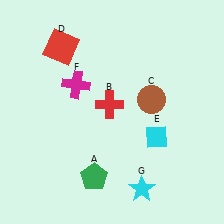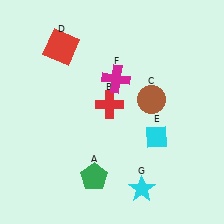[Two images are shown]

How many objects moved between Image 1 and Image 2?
1 object moved between the two images.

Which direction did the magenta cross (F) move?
The magenta cross (F) moved right.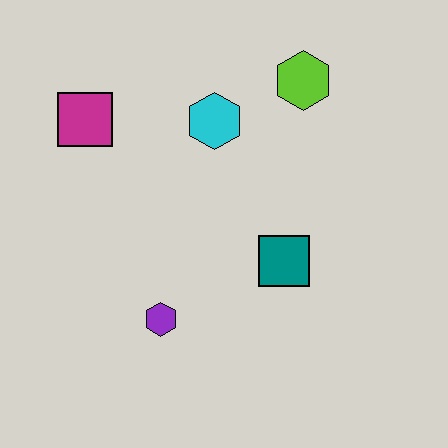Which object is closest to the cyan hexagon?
The lime hexagon is closest to the cyan hexagon.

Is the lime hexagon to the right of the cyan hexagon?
Yes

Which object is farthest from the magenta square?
The teal square is farthest from the magenta square.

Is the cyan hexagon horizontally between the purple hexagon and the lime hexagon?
Yes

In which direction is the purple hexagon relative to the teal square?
The purple hexagon is to the left of the teal square.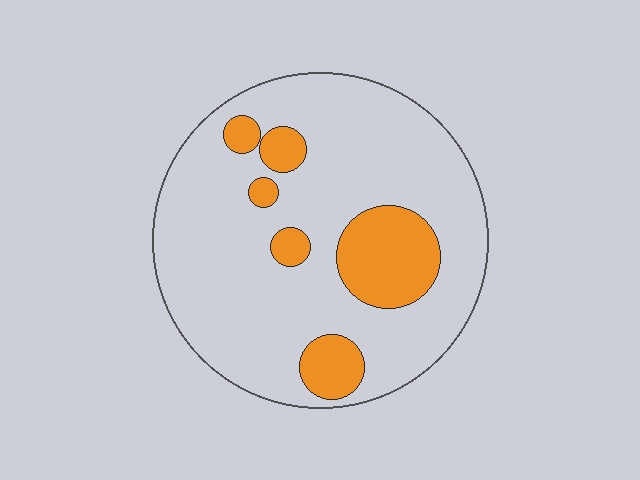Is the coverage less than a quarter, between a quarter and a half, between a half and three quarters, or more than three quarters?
Less than a quarter.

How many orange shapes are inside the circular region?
6.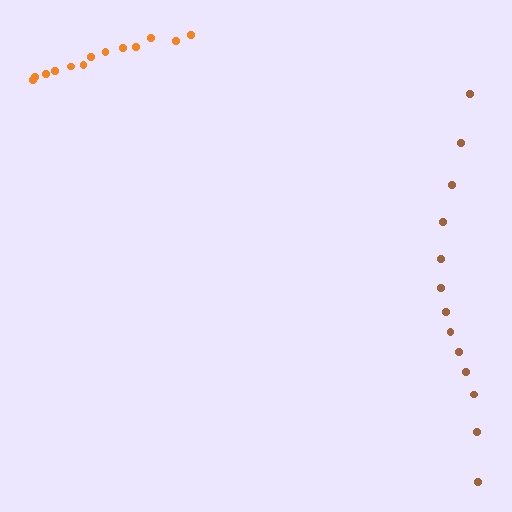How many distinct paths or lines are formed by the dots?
There are 2 distinct paths.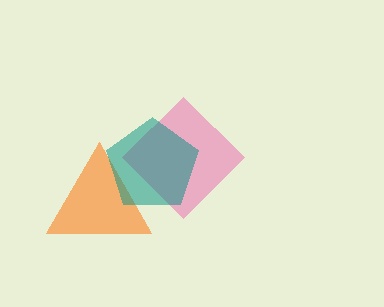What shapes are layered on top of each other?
The layered shapes are: an orange triangle, a pink diamond, a teal pentagon.